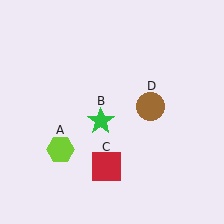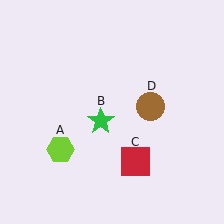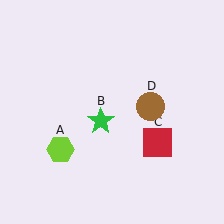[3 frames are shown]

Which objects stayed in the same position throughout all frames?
Lime hexagon (object A) and green star (object B) and brown circle (object D) remained stationary.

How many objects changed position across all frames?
1 object changed position: red square (object C).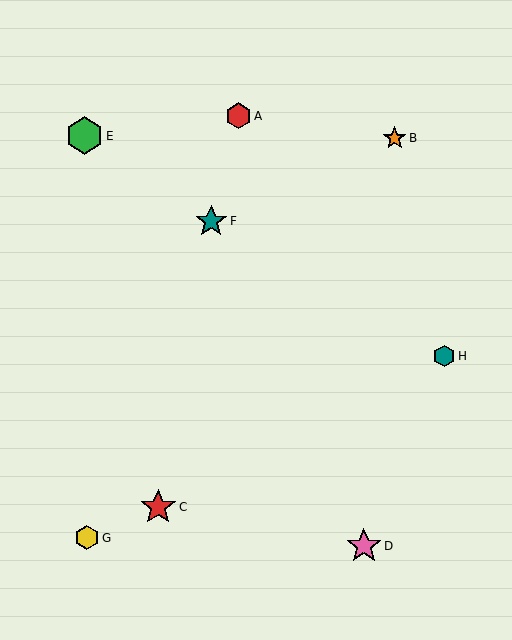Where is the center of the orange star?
The center of the orange star is at (395, 138).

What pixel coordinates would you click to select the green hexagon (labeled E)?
Click at (85, 136) to select the green hexagon E.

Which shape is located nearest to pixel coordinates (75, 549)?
The yellow hexagon (labeled G) at (87, 538) is nearest to that location.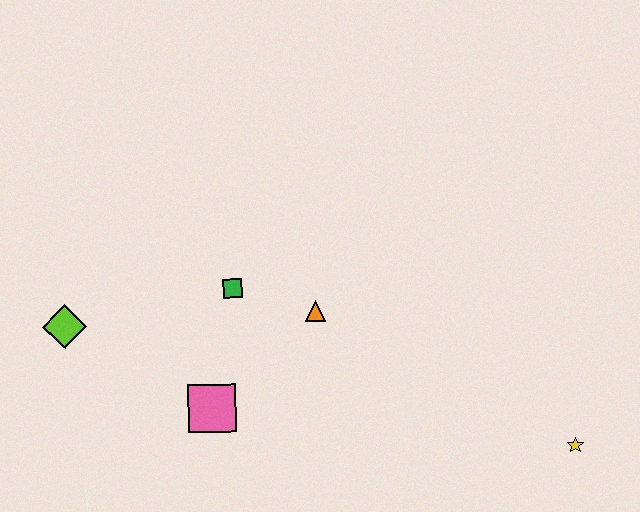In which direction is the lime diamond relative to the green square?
The lime diamond is to the left of the green square.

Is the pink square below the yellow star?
No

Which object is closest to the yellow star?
The orange triangle is closest to the yellow star.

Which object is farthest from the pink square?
The yellow star is farthest from the pink square.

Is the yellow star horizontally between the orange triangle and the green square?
No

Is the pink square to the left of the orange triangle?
Yes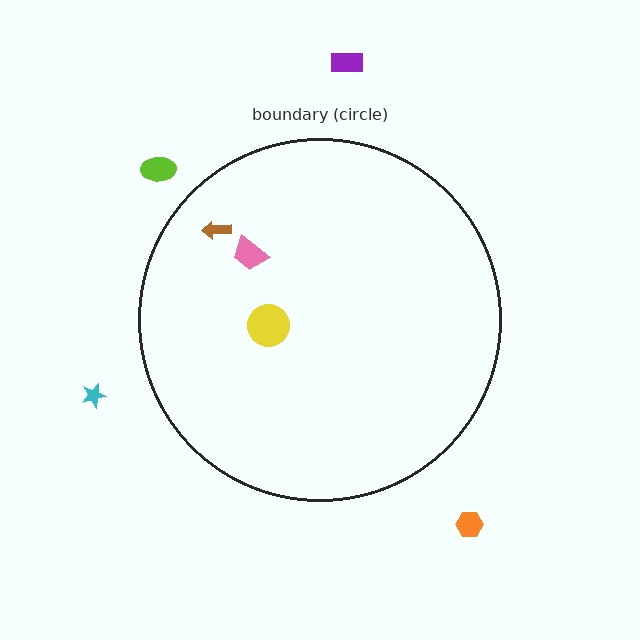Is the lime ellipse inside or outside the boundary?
Outside.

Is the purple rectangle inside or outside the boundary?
Outside.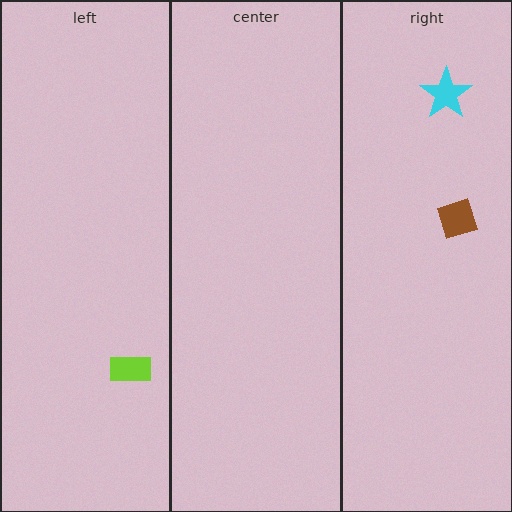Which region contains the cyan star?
The right region.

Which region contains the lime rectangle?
The left region.